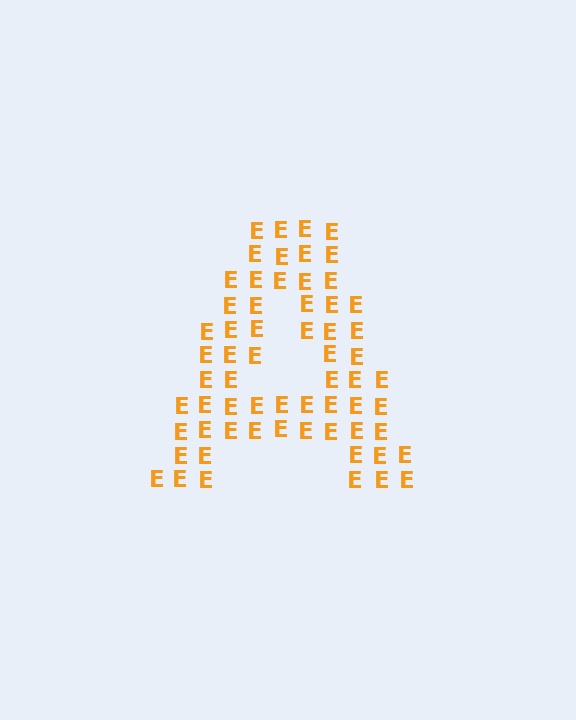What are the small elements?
The small elements are letter E's.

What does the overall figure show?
The overall figure shows the letter A.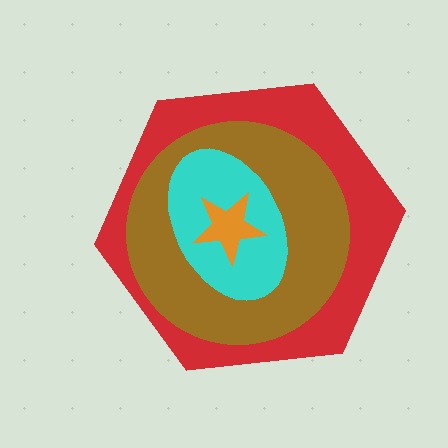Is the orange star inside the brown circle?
Yes.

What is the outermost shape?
The red hexagon.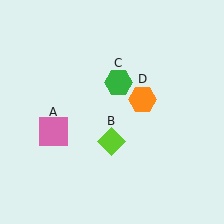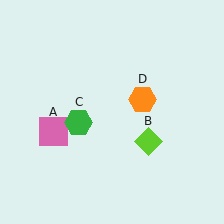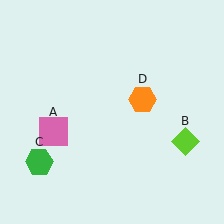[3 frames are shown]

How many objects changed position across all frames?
2 objects changed position: lime diamond (object B), green hexagon (object C).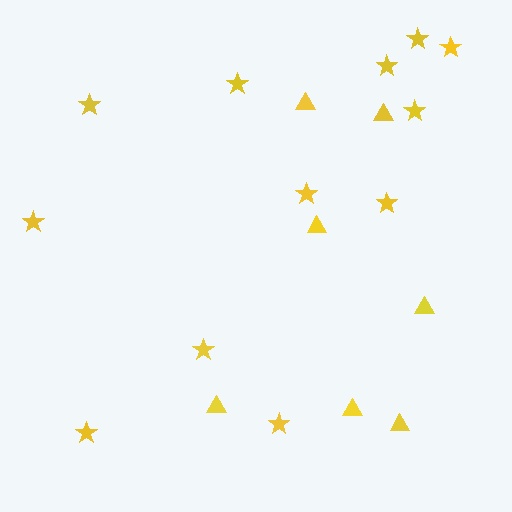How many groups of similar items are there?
There are 2 groups: one group of stars (12) and one group of triangles (7).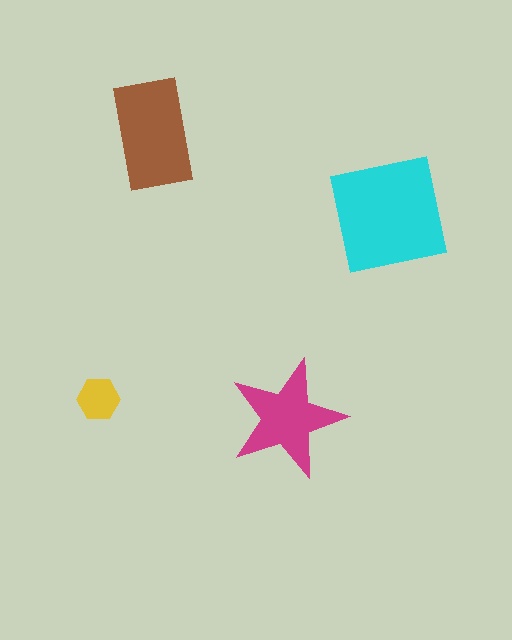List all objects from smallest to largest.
The yellow hexagon, the magenta star, the brown rectangle, the cyan square.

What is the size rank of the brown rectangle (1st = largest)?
2nd.